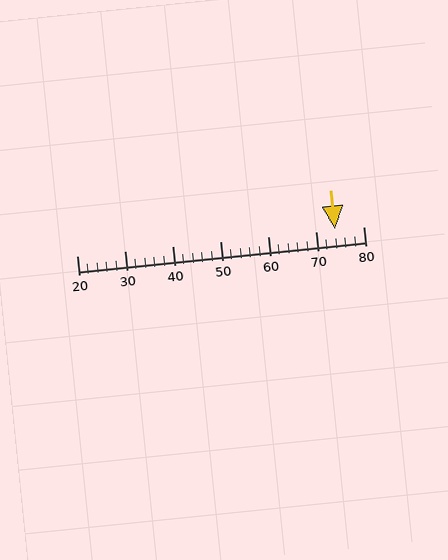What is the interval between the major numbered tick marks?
The major tick marks are spaced 10 units apart.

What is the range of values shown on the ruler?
The ruler shows values from 20 to 80.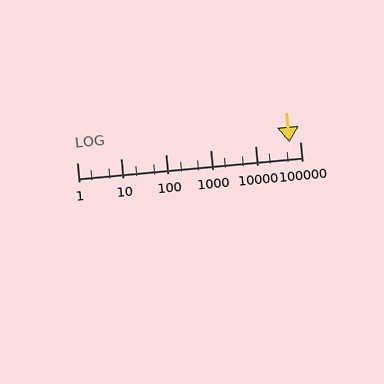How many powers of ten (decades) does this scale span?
The scale spans 5 decades, from 1 to 100000.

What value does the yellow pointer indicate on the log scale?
The pointer indicates approximately 58000.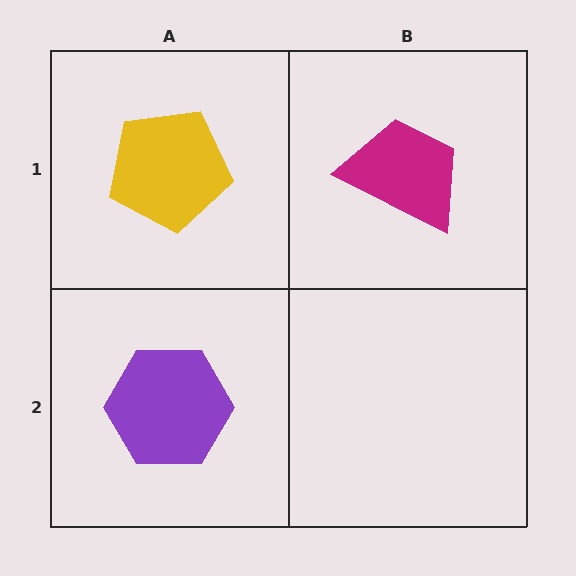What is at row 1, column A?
A yellow pentagon.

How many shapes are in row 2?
1 shape.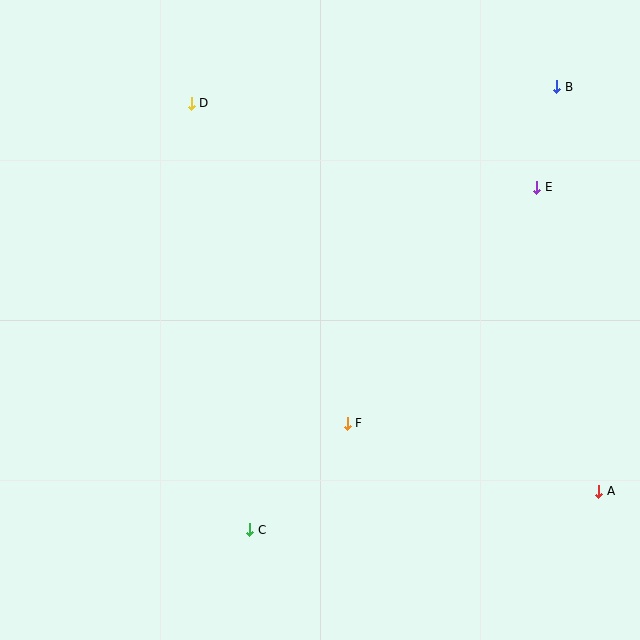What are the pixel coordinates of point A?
Point A is at (599, 491).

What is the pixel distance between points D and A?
The distance between D and A is 563 pixels.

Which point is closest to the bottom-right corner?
Point A is closest to the bottom-right corner.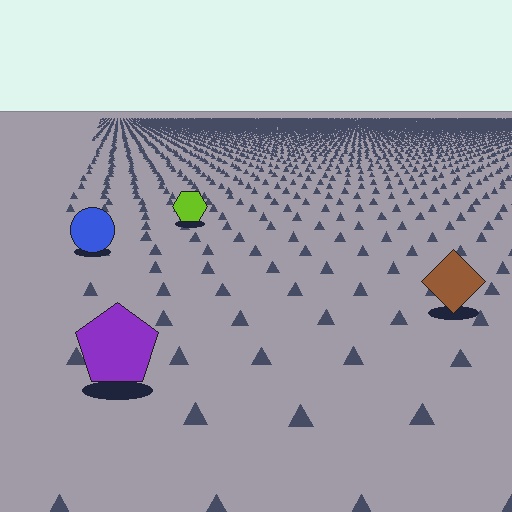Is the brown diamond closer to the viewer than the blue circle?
Yes. The brown diamond is closer — you can tell from the texture gradient: the ground texture is coarser near it.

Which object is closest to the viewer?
The purple pentagon is closest. The texture marks near it are larger and more spread out.